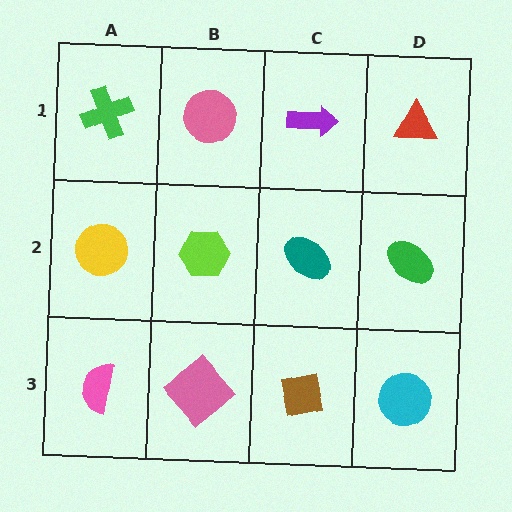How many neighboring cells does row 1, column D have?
2.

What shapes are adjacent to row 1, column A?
A yellow circle (row 2, column A), a pink circle (row 1, column B).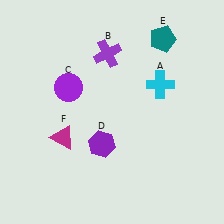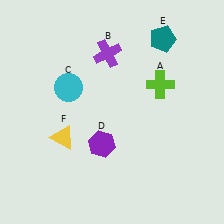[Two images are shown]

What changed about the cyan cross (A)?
In Image 1, A is cyan. In Image 2, it changed to lime.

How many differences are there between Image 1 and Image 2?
There are 3 differences between the two images.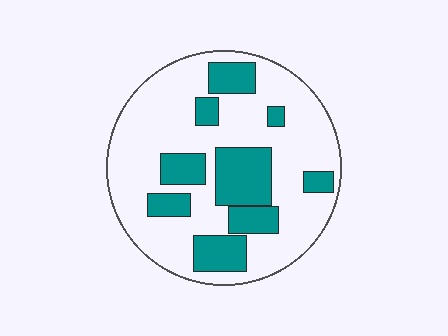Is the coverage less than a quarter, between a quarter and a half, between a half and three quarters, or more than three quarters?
Between a quarter and a half.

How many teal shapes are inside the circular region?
9.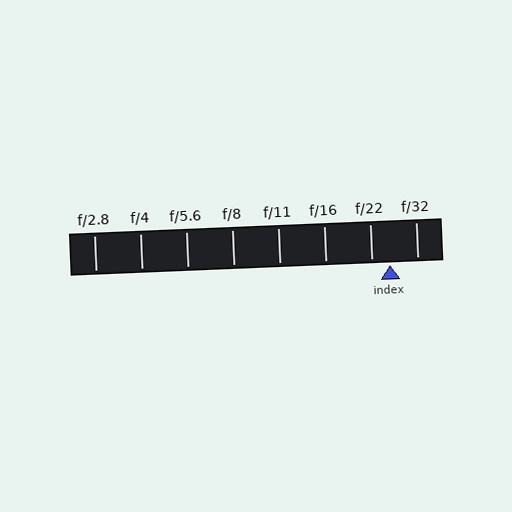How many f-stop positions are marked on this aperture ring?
There are 8 f-stop positions marked.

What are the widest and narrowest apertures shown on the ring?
The widest aperture shown is f/2.8 and the narrowest is f/32.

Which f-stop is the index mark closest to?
The index mark is closest to f/22.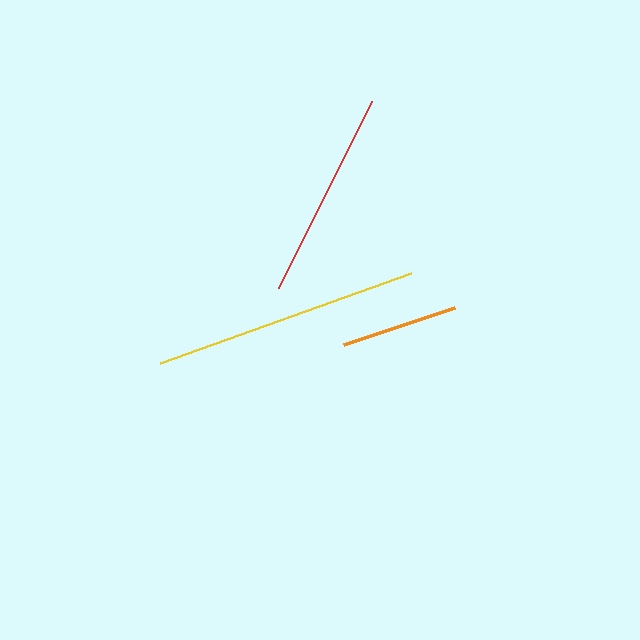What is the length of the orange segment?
The orange segment is approximately 117 pixels long.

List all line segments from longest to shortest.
From longest to shortest: yellow, red, orange.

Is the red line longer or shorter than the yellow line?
The yellow line is longer than the red line.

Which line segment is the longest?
The yellow line is the longest at approximately 267 pixels.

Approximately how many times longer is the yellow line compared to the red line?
The yellow line is approximately 1.3 times the length of the red line.